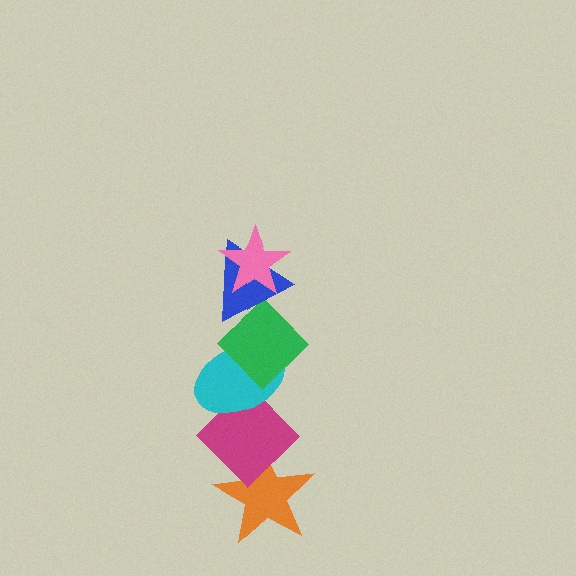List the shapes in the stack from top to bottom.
From top to bottom: the pink star, the blue triangle, the green diamond, the cyan ellipse, the magenta diamond, the orange star.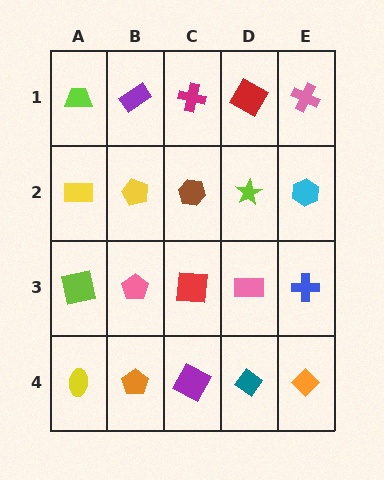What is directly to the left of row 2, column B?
A yellow rectangle.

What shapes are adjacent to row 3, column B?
A yellow pentagon (row 2, column B), an orange pentagon (row 4, column B), a lime square (row 3, column A), a red square (row 3, column C).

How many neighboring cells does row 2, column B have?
4.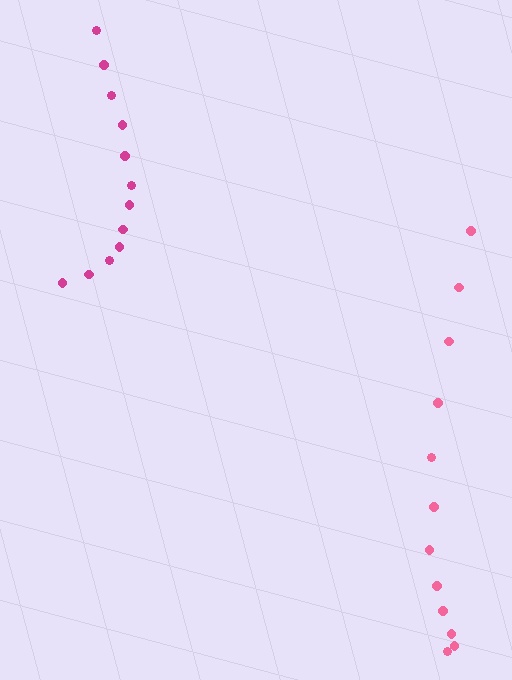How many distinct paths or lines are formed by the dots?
There are 2 distinct paths.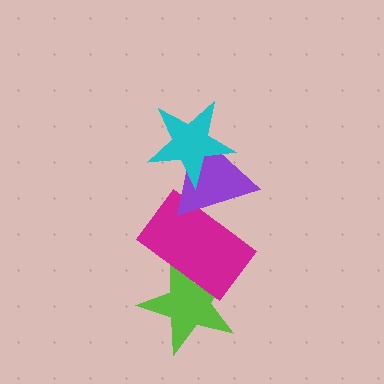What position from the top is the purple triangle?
The purple triangle is 2nd from the top.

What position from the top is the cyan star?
The cyan star is 1st from the top.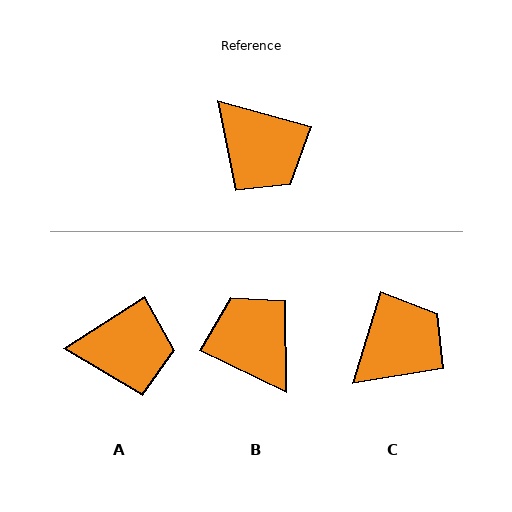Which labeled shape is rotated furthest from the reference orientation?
B, about 170 degrees away.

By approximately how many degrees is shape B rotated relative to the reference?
Approximately 170 degrees counter-clockwise.